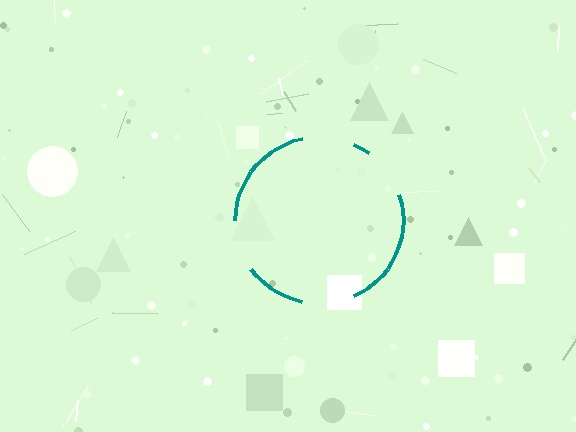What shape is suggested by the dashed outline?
The dashed outline suggests a circle.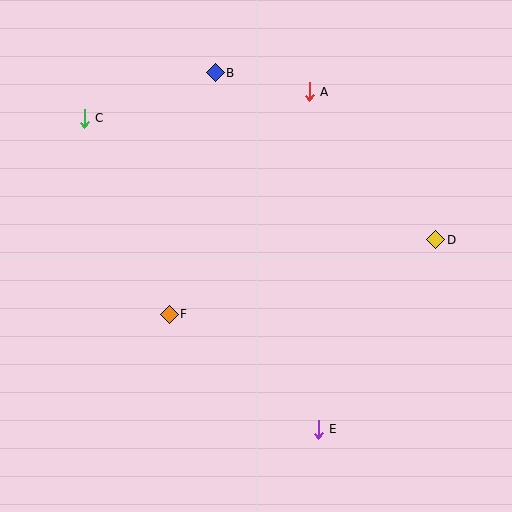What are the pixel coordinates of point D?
Point D is at (436, 240).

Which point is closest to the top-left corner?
Point C is closest to the top-left corner.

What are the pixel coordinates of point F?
Point F is at (169, 314).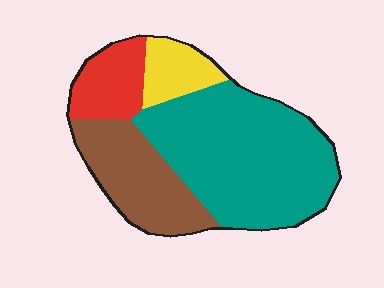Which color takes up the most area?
Teal, at roughly 55%.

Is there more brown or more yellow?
Brown.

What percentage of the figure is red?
Red takes up about one eighth (1/8) of the figure.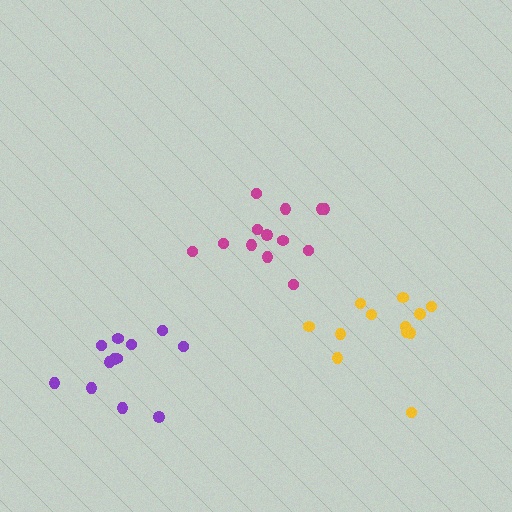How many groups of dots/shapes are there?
There are 3 groups.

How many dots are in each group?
Group 1: 12 dots, Group 2: 13 dots, Group 3: 12 dots (37 total).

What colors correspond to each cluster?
The clusters are colored: purple, magenta, yellow.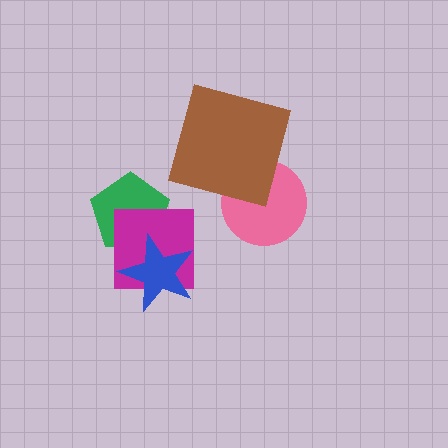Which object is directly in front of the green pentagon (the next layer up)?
The magenta square is directly in front of the green pentagon.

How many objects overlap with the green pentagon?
2 objects overlap with the green pentagon.